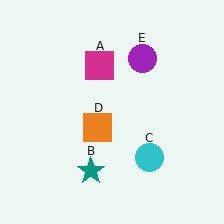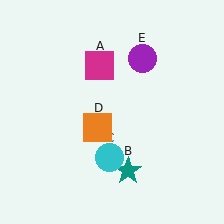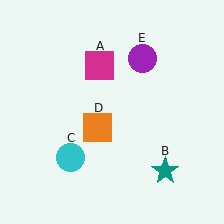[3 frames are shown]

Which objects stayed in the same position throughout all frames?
Magenta square (object A) and orange square (object D) and purple circle (object E) remained stationary.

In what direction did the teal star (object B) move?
The teal star (object B) moved right.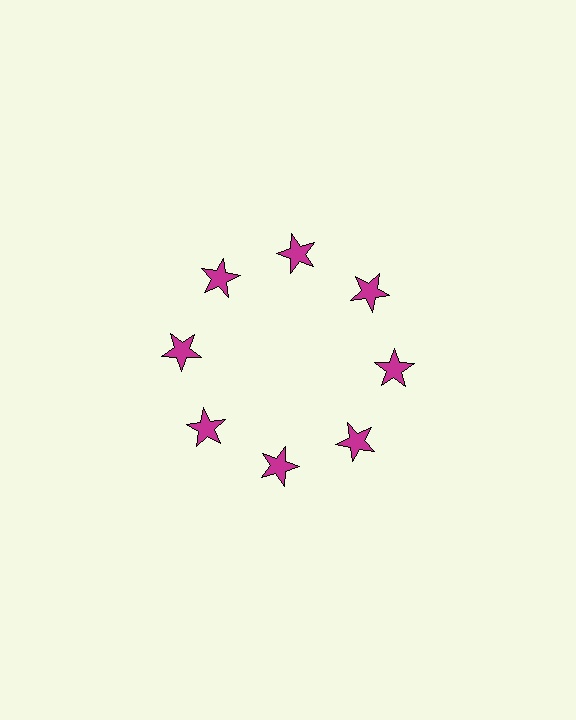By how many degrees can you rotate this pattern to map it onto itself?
The pattern maps onto itself every 45 degrees of rotation.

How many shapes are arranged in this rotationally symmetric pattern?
There are 8 shapes, arranged in 8 groups of 1.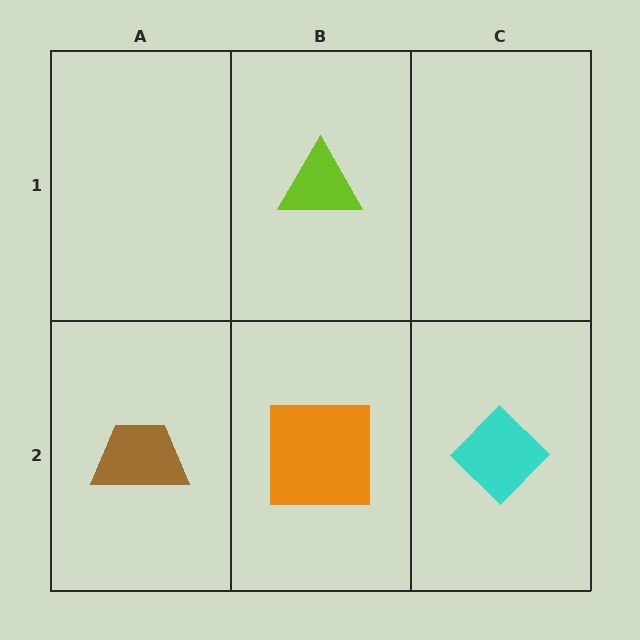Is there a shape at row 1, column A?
No, that cell is empty.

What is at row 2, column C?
A cyan diamond.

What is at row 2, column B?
An orange square.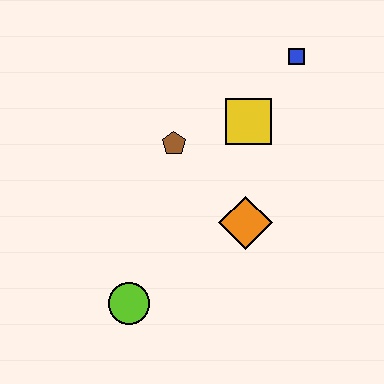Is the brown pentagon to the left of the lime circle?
No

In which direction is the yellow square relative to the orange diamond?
The yellow square is above the orange diamond.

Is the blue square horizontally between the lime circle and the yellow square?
No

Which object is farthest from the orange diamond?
The blue square is farthest from the orange diamond.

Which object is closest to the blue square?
The yellow square is closest to the blue square.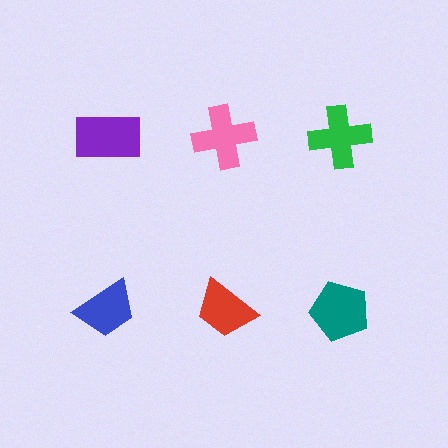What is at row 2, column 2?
A red trapezoid.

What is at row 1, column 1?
A purple rectangle.